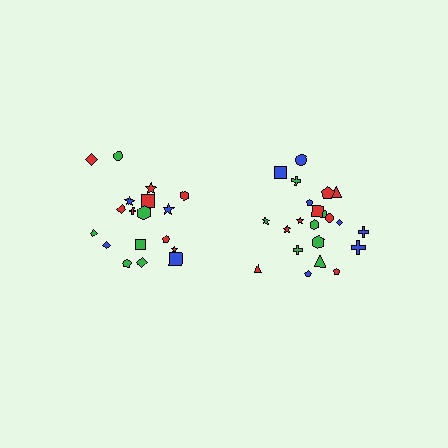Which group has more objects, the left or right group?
The right group.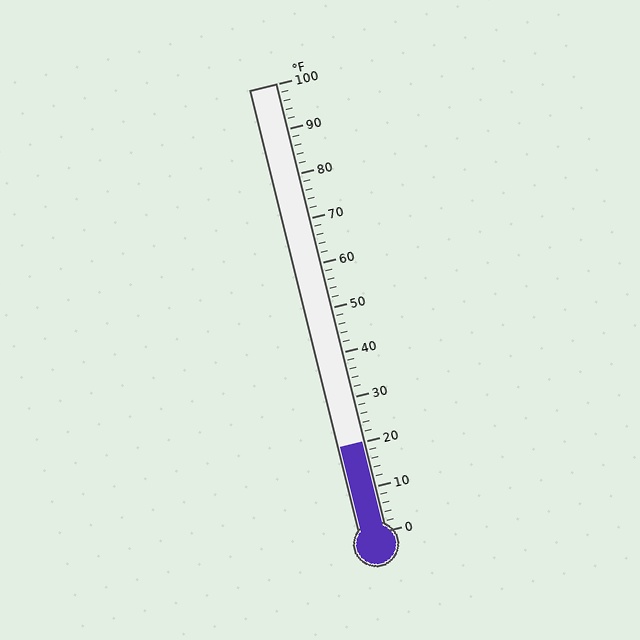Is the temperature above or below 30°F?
The temperature is below 30°F.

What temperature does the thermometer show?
The thermometer shows approximately 20°F.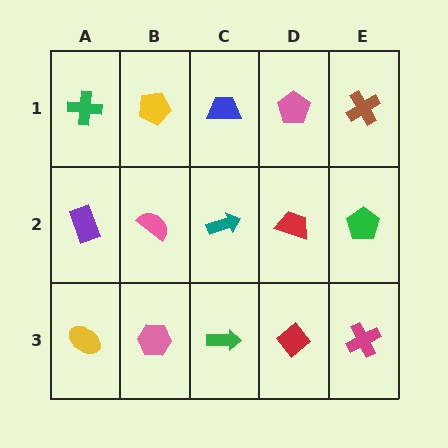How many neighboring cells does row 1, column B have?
3.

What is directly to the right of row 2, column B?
A teal arrow.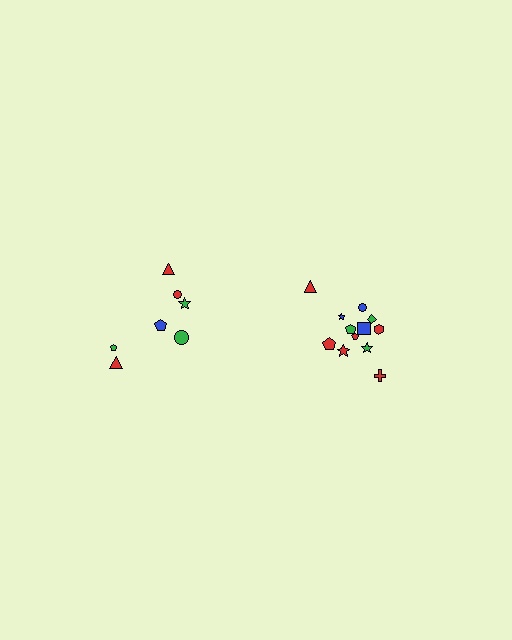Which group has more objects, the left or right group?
The right group.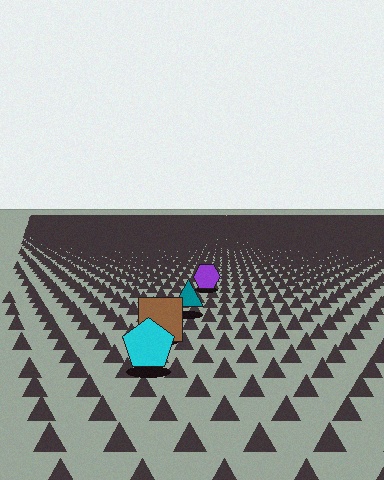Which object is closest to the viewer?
The cyan pentagon is closest. The texture marks near it are larger and more spread out.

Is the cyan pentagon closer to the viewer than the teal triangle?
Yes. The cyan pentagon is closer — you can tell from the texture gradient: the ground texture is coarser near it.